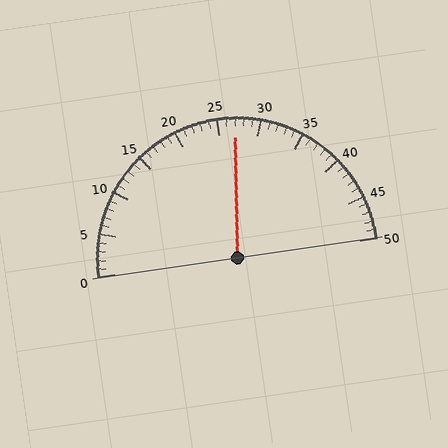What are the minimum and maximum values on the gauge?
The gauge ranges from 0 to 50.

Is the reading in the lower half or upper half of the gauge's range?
The reading is in the upper half of the range (0 to 50).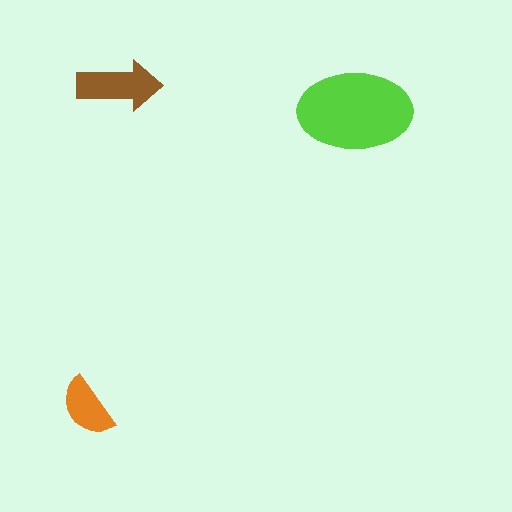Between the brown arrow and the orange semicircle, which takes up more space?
The brown arrow.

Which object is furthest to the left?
The orange semicircle is leftmost.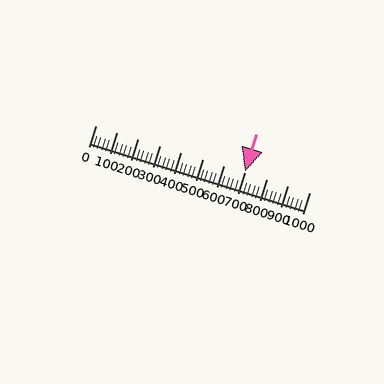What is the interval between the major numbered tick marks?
The major tick marks are spaced 100 units apart.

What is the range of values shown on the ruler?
The ruler shows values from 0 to 1000.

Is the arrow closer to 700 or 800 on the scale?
The arrow is closer to 700.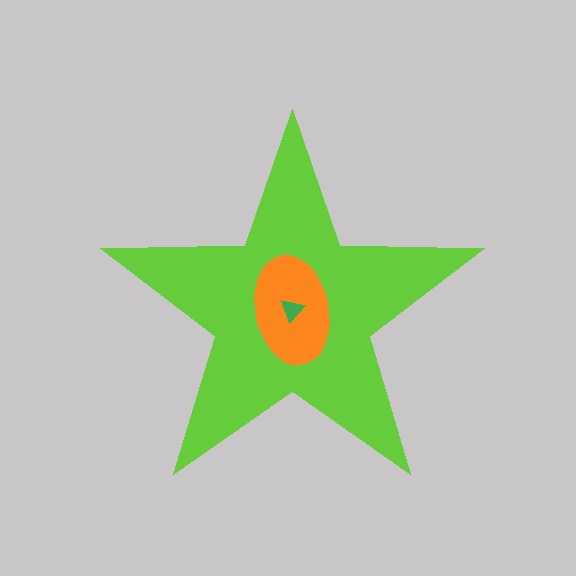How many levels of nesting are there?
3.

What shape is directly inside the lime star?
The orange ellipse.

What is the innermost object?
The green triangle.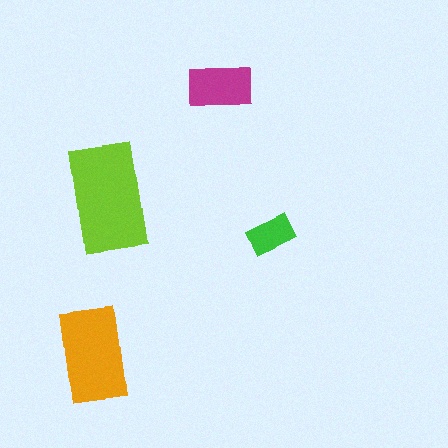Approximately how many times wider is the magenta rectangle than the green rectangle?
About 1.5 times wider.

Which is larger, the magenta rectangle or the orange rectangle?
The orange one.